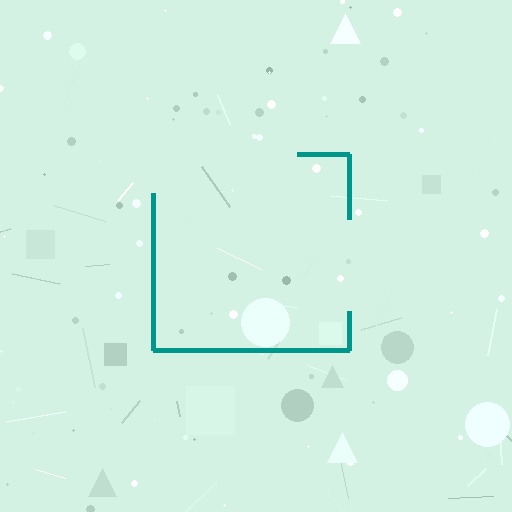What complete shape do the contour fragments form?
The contour fragments form a square.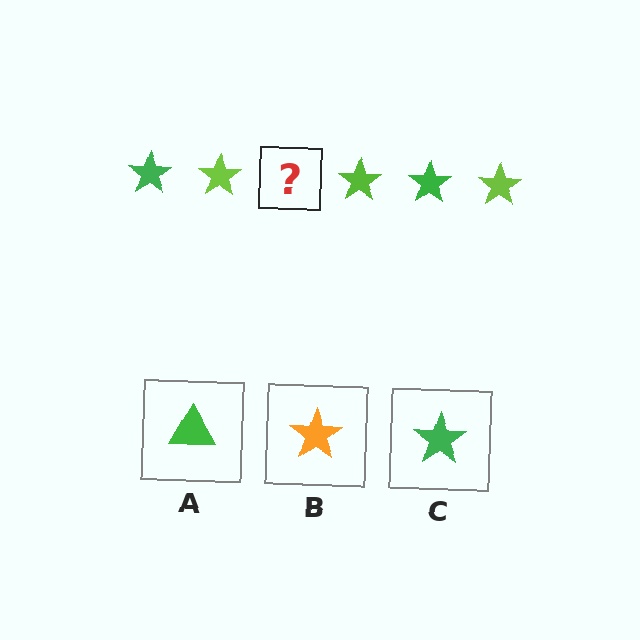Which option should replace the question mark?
Option C.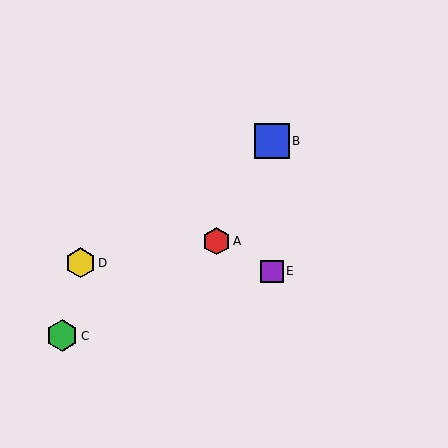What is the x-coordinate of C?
Object C is at x≈62.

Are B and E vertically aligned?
Yes, both are at x≈272.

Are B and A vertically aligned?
No, B is at x≈272 and A is at x≈217.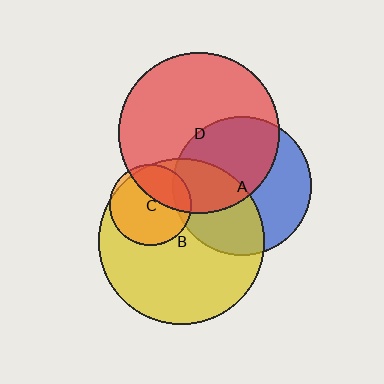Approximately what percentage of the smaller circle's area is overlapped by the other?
Approximately 40%.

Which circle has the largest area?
Circle B (yellow).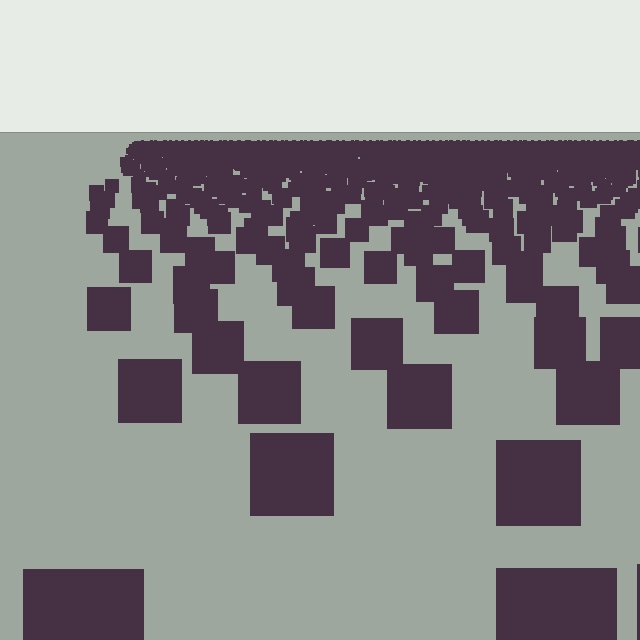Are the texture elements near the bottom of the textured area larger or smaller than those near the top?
Larger. Near the bottom, elements are closer to the viewer and appear at a bigger on-screen size.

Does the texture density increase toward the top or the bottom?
Density increases toward the top.